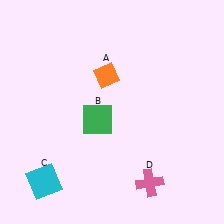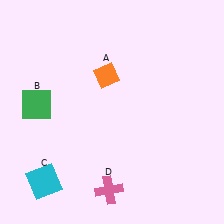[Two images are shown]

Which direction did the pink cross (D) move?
The pink cross (D) moved left.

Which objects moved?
The objects that moved are: the green square (B), the pink cross (D).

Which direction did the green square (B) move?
The green square (B) moved left.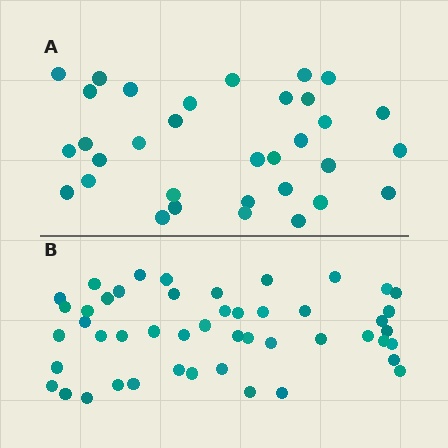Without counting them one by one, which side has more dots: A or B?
Region B (the bottom region) has more dots.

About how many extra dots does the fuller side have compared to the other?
Region B has approximately 15 more dots than region A.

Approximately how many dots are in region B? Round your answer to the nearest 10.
About 50 dots. (The exact count is 48, which rounds to 50.)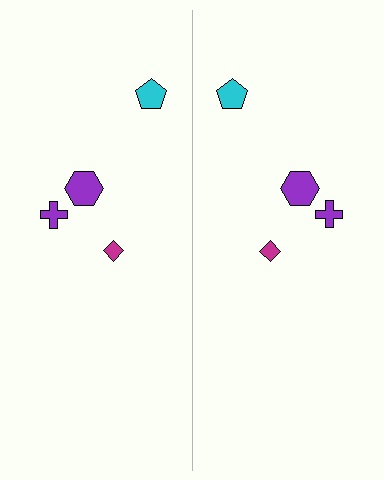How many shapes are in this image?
There are 8 shapes in this image.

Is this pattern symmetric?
Yes, this pattern has bilateral (reflection) symmetry.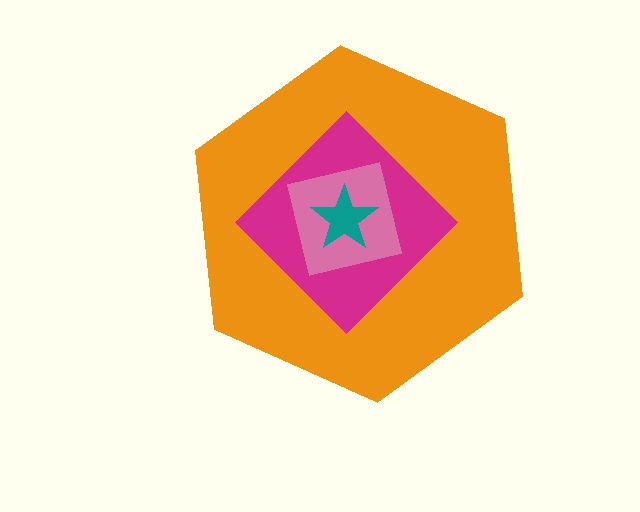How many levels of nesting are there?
4.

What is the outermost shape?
The orange hexagon.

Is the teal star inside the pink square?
Yes.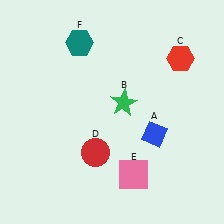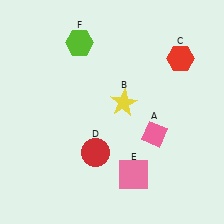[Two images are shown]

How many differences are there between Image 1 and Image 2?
There are 3 differences between the two images.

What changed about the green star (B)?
In Image 1, B is green. In Image 2, it changed to yellow.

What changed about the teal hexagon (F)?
In Image 1, F is teal. In Image 2, it changed to lime.